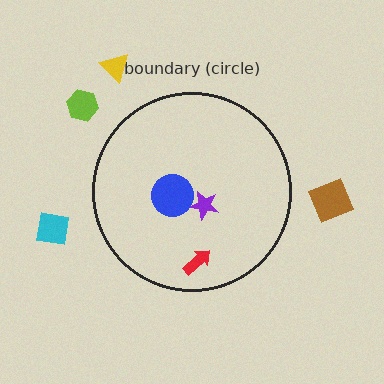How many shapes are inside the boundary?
3 inside, 4 outside.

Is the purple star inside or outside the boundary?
Inside.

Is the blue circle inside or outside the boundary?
Inside.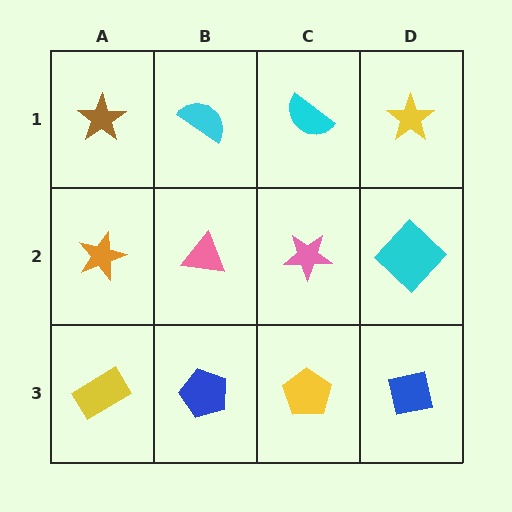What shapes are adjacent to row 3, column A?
An orange star (row 2, column A), a blue pentagon (row 3, column B).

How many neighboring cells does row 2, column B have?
4.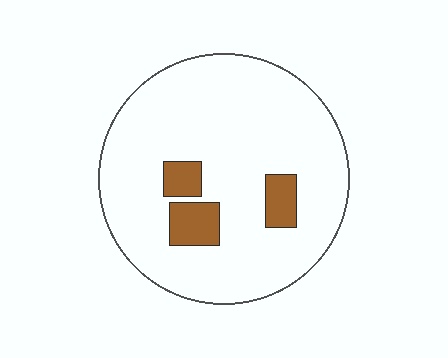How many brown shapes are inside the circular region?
3.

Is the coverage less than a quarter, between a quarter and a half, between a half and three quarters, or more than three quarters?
Less than a quarter.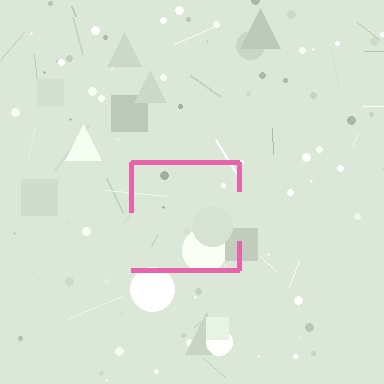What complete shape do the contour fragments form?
The contour fragments form a square.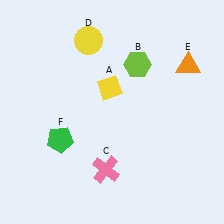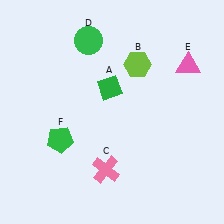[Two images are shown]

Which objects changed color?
A changed from yellow to green. D changed from yellow to green. E changed from orange to pink.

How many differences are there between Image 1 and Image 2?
There are 3 differences between the two images.